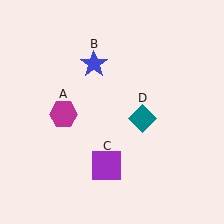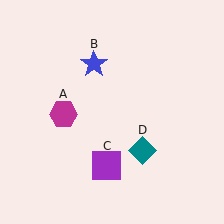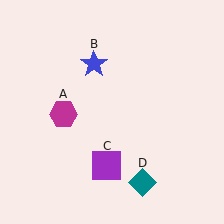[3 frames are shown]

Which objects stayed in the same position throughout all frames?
Magenta hexagon (object A) and blue star (object B) and purple square (object C) remained stationary.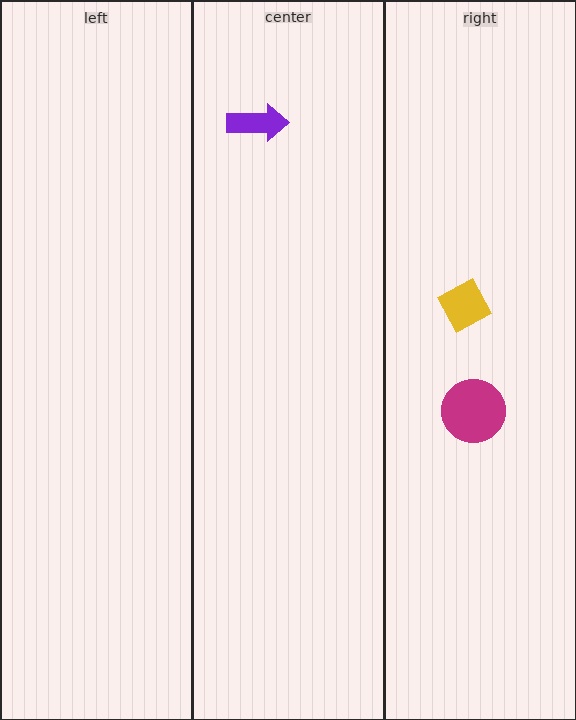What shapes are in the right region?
The yellow square, the magenta circle.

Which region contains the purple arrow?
The center region.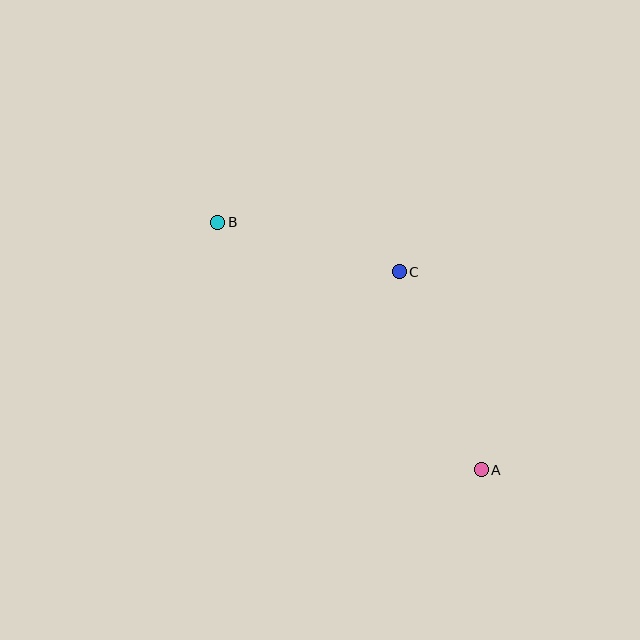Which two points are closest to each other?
Points B and C are closest to each other.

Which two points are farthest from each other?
Points A and B are farthest from each other.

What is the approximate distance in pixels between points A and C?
The distance between A and C is approximately 215 pixels.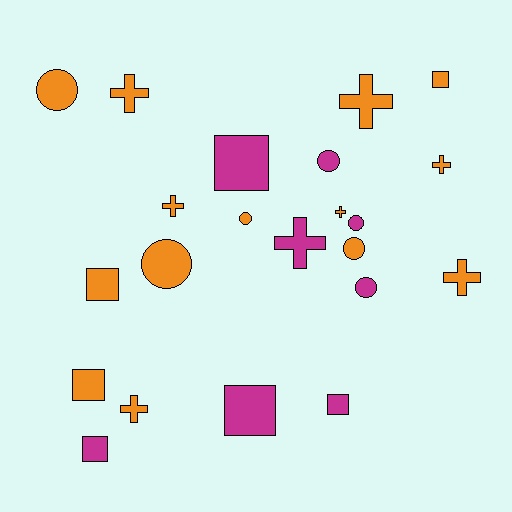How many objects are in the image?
There are 22 objects.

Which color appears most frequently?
Orange, with 14 objects.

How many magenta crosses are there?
There is 1 magenta cross.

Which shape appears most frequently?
Cross, with 8 objects.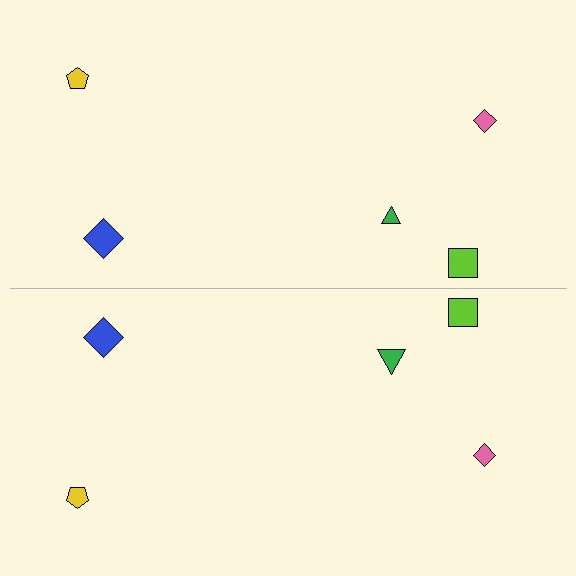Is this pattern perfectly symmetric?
No, the pattern is not perfectly symmetric. The green triangle on the bottom side has a different size than its mirror counterpart.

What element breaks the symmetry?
The green triangle on the bottom side has a different size than its mirror counterpart.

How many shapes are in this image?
There are 10 shapes in this image.